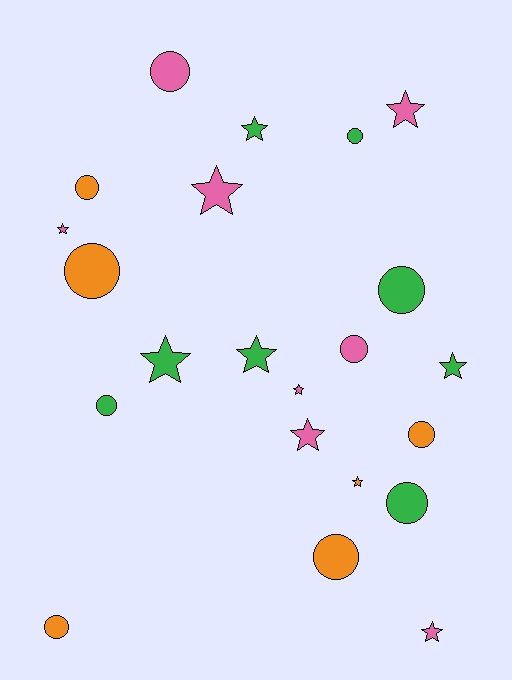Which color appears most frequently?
Pink, with 8 objects.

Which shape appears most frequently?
Star, with 11 objects.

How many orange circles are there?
There are 5 orange circles.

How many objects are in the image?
There are 22 objects.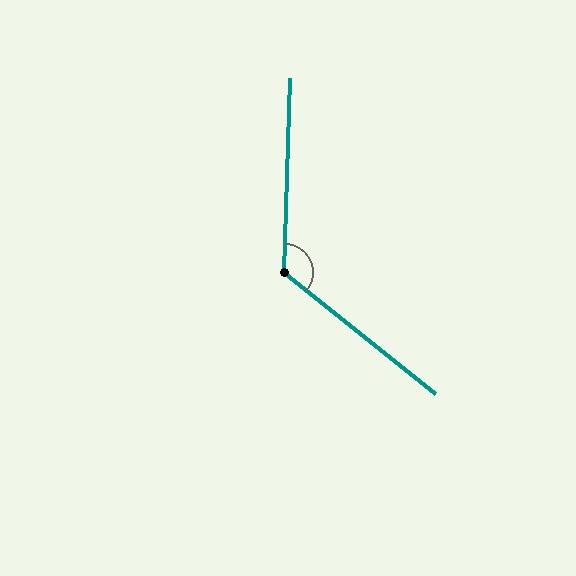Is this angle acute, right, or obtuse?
It is obtuse.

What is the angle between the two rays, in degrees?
Approximately 127 degrees.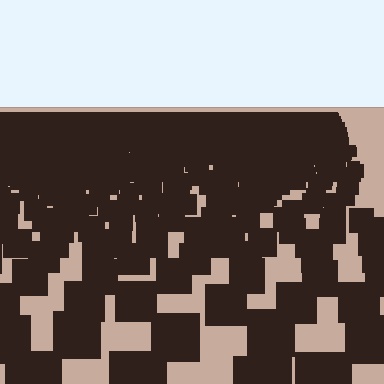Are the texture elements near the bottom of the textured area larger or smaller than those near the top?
Larger. Near the bottom, elements are closer to the viewer and appear at a bigger on-screen size.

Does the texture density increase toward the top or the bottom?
Density increases toward the top.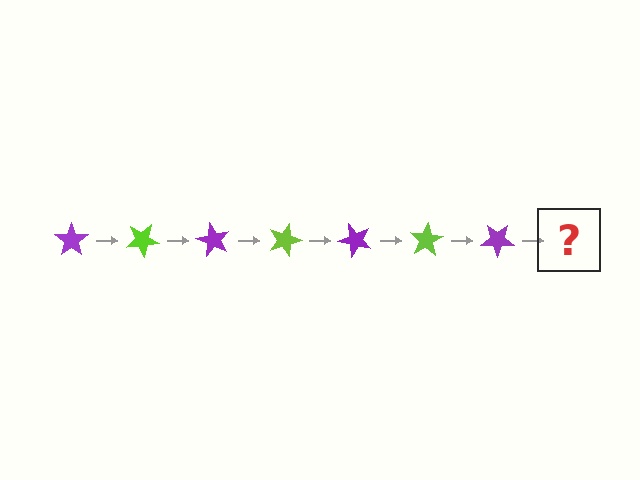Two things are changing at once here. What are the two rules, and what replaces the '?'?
The two rules are that it rotates 30 degrees each step and the color cycles through purple and lime. The '?' should be a lime star, rotated 210 degrees from the start.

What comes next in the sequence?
The next element should be a lime star, rotated 210 degrees from the start.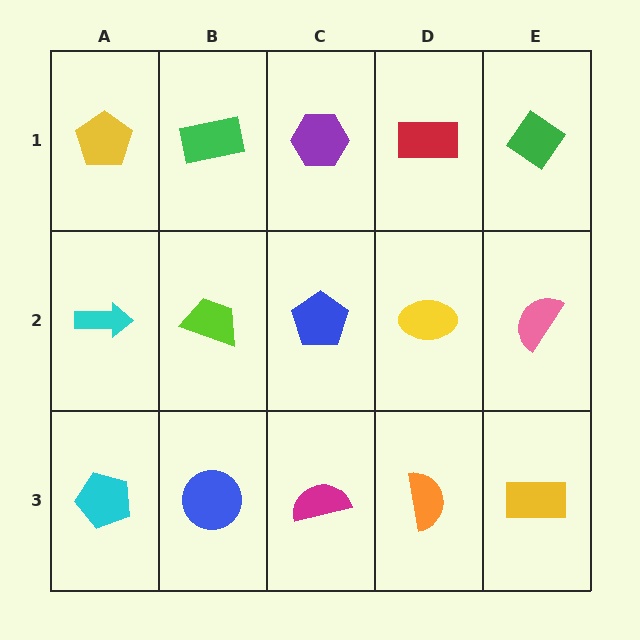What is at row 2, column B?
A lime trapezoid.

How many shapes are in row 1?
5 shapes.